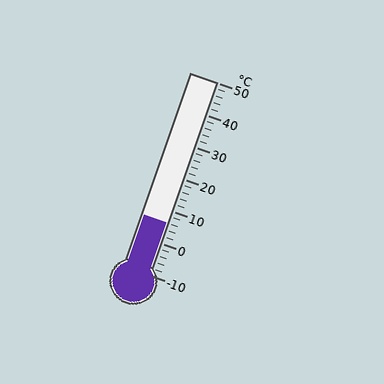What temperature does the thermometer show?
The thermometer shows approximately 6°C.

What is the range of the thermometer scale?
The thermometer scale ranges from -10°C to 50°C.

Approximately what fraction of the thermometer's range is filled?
The thermometer is filled to approximately 25% of its range.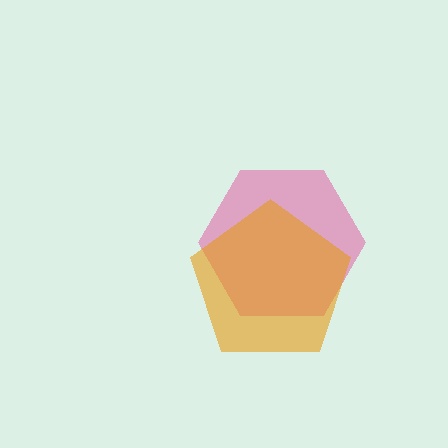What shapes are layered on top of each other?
The layered shapes are: a pink hexagon, an orange pentagon.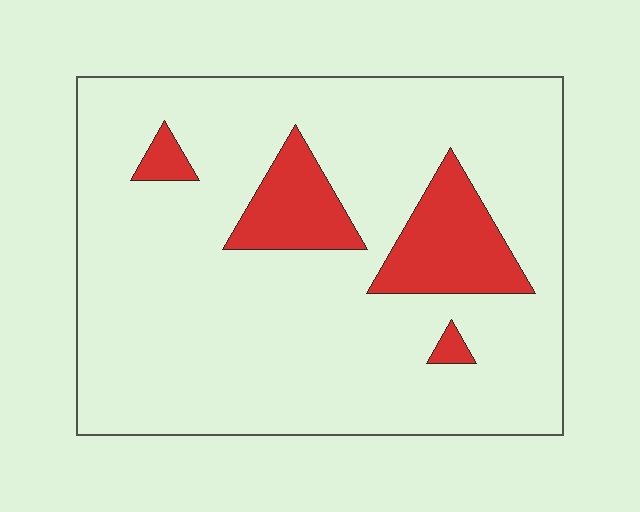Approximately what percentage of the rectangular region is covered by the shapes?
Approximately 15%.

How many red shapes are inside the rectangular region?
4.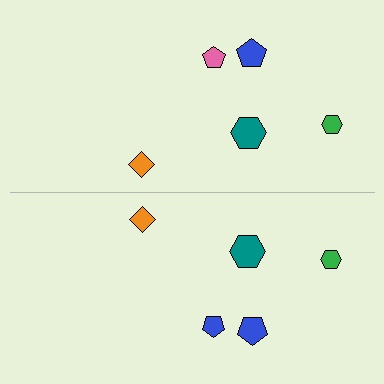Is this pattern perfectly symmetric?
No, the pattern is not perfectly symmetric. The blue pentagon on the bottom side breaks the symmetry — its mirror counterpart is pink.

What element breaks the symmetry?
The blue pentagon on the bottom side breaks the symmetry — its mirror counterpart is pink.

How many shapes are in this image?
There are 10 shapes in this image.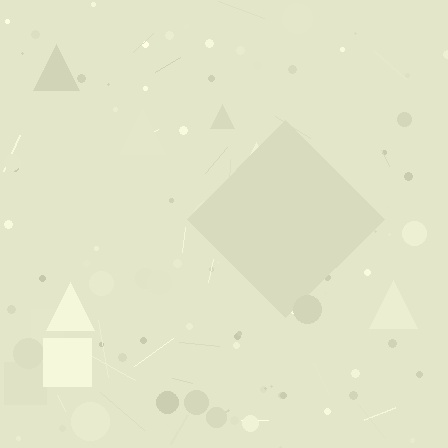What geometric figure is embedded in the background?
A diamond is embedded in the background.